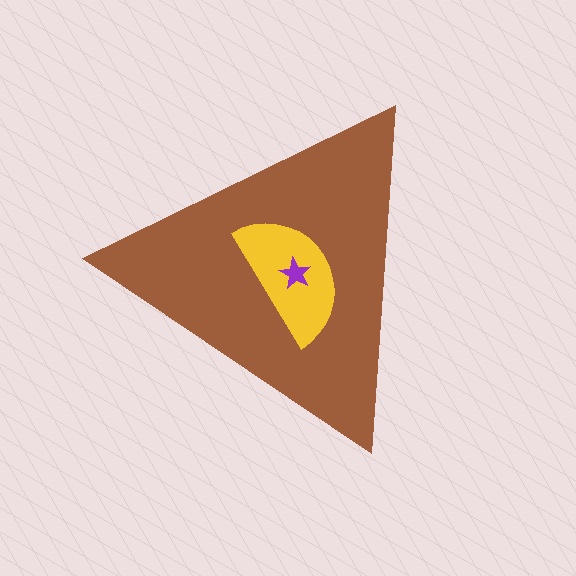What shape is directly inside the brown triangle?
The yellow semicircle.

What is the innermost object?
The purple star.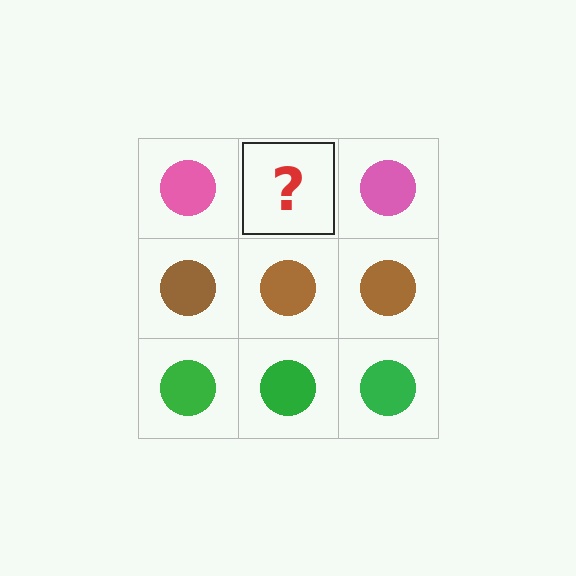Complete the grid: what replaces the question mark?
The question mark should be replaced with a pink circle.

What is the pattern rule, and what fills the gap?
The rule is that each row has a consistent color. The gap should be filled with a pink circle.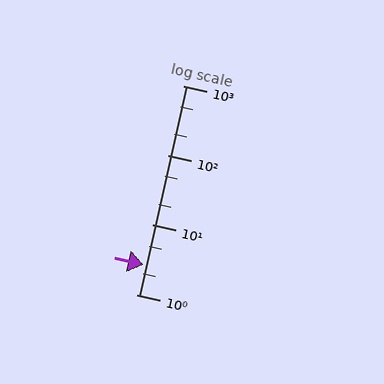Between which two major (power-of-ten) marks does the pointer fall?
The pointer is between 1 and 10.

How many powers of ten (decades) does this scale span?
The scale spans 3 decades, from 1 to 1000.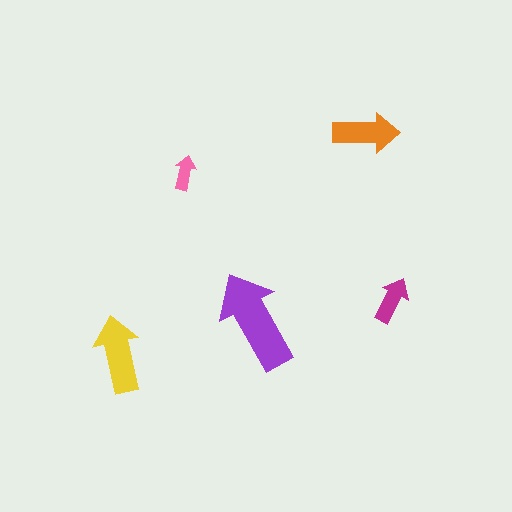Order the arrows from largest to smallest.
the purple one, the yellow one, the orange one, the magenta one, the pink one.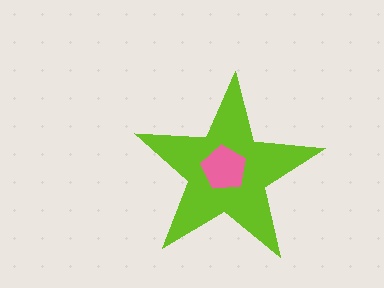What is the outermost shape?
The lime star.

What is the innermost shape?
The pink pentagon.